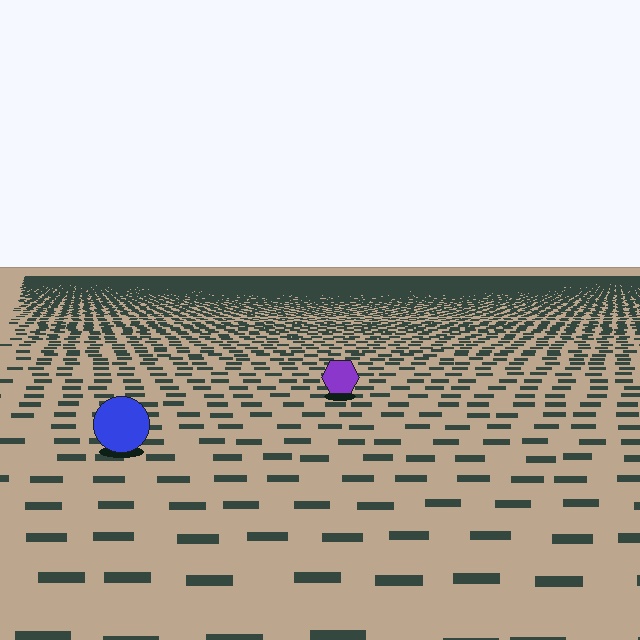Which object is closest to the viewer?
The blue circle is closest. The texture marks near it are larger and more spread out.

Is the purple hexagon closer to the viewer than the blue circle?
No. The blue circle is closer — you can tell from the texture gradient: the ground texture is coarser near it.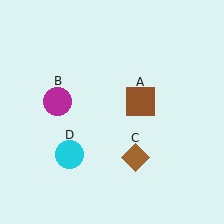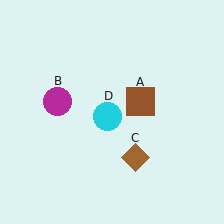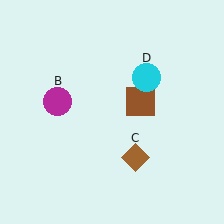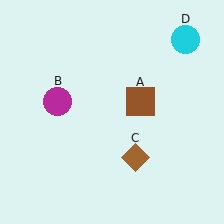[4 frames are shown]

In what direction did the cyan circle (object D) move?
The cyan circle (object D) moved up and to the right.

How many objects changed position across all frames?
1 object changed position: cyan circle (object D).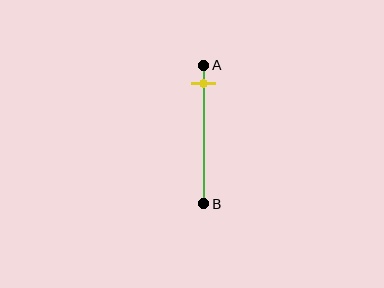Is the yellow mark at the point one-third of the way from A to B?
No, the mark is at about 15% from A, not at the 33% one-third point.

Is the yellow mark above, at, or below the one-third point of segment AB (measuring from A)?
The yellow mark is above the one-third point of segment AB.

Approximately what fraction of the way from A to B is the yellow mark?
The yellow mark is approximately 15% of the way from A to B.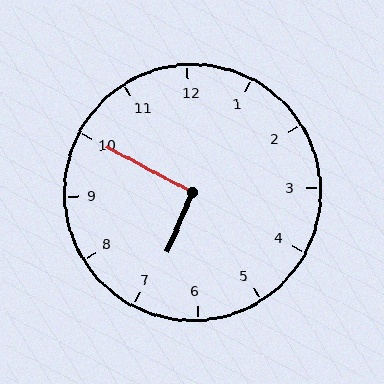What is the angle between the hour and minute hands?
Approximately 95 degrees.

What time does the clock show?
6:50.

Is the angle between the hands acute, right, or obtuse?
It is right.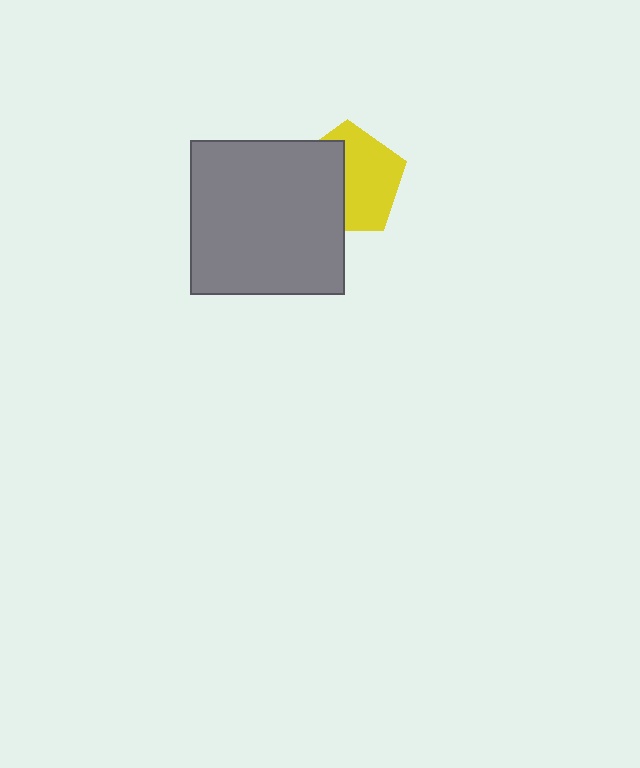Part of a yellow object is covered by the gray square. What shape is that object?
It is a pentagon.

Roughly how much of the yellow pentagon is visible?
About half of it is visible (roughly 55%).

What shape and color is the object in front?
The object in front is a gray square.